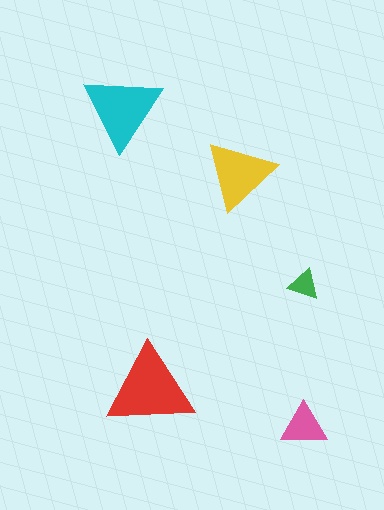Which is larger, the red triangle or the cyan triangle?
The red one.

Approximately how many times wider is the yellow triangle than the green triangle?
About 2 times wider.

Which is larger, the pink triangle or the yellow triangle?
The yellow one.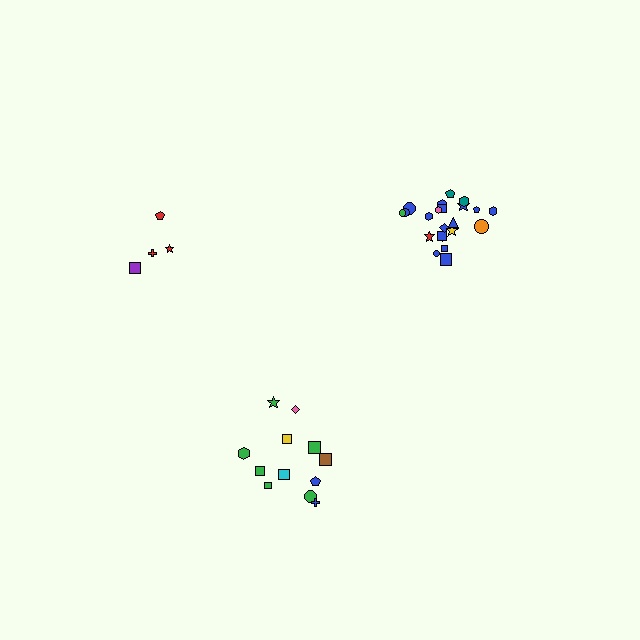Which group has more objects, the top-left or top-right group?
The top-right group.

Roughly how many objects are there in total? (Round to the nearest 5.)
Roughly 40 objects in total.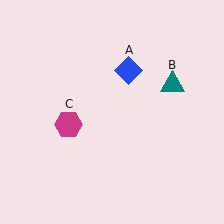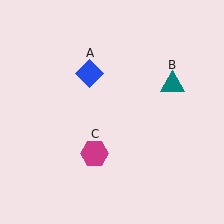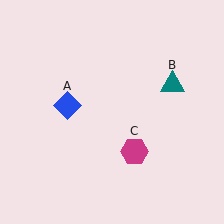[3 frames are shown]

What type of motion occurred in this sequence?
The blue diamond (object A), magenta hexagon (object C) rotated counterclockwise around the center of the scene.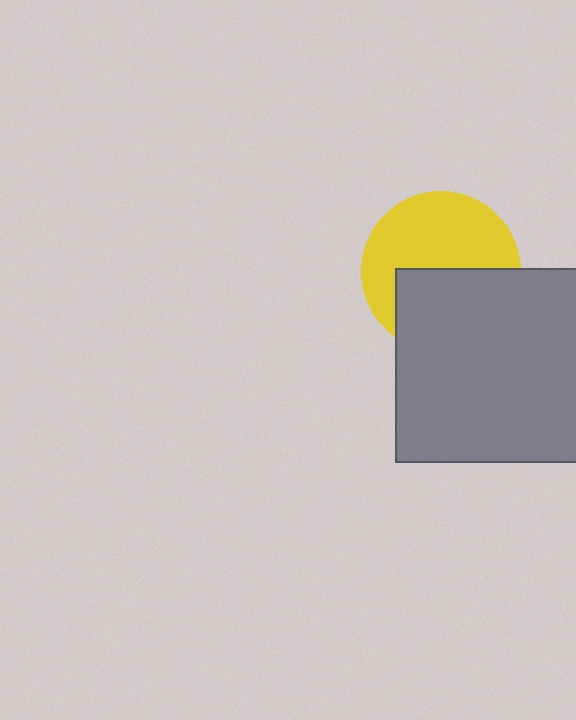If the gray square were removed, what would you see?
You would see the complete yellow circle.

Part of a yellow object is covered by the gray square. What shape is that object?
It is a circle.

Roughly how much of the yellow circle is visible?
About half of it is visible (roughly 55%).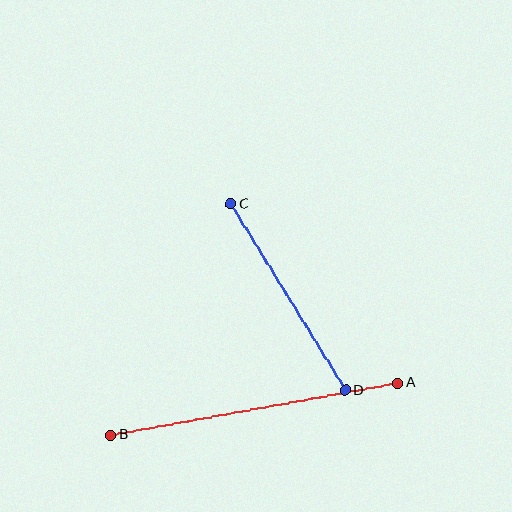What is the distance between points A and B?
The distance is approximately 291 pixels.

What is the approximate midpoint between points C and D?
The midpoint is at approximately (288, 297) pixels.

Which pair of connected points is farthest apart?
Points A and B are farthest apart.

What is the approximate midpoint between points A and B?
The midpoint is at approximately (254, 409) pixels.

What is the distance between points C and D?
The distance is approximately 219 pixels.